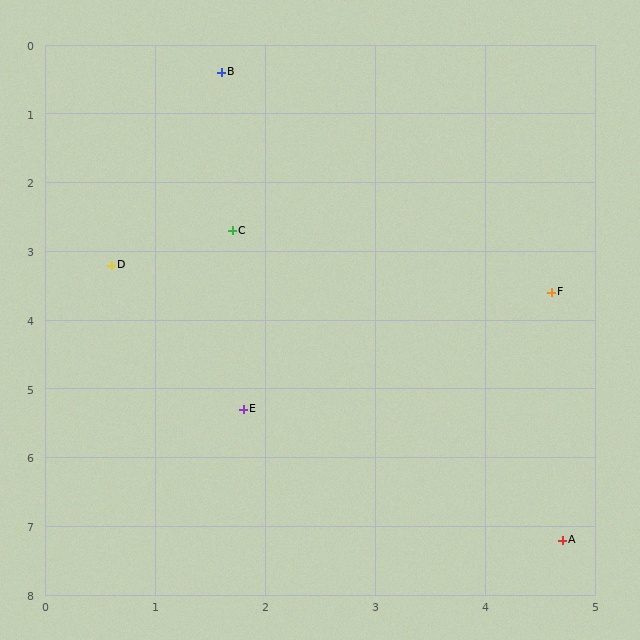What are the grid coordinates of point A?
Point A is at approximately (4.7, 7.2).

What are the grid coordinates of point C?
Point C is at approximately (1.7, 2.7).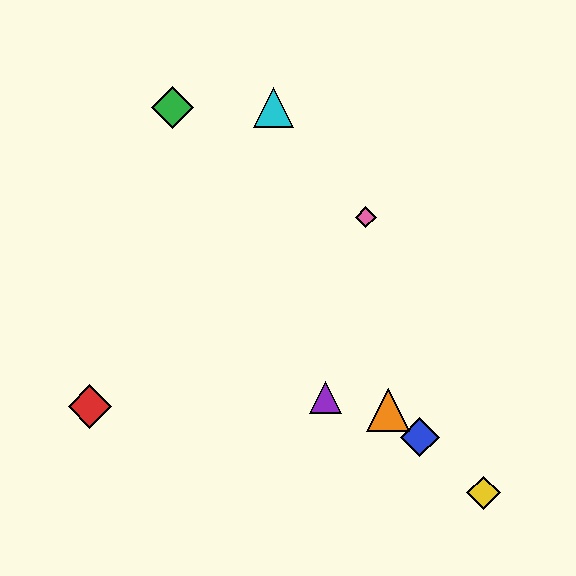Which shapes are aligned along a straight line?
The blue diamond, the yellow diamond, the orange triangle are aligned along a straight line.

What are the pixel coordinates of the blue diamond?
The blue diamond is at (420, 437).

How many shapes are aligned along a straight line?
3 shapes (the blue diamond, the yellow diamond, the orange triangle) are aligned along a straight line.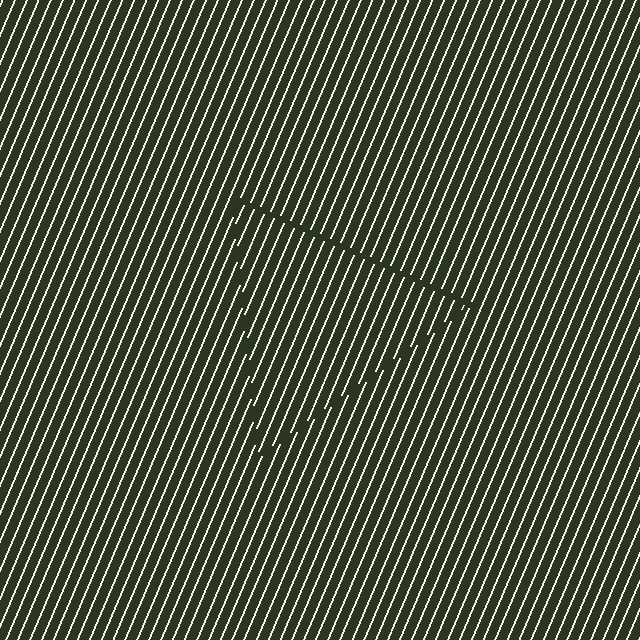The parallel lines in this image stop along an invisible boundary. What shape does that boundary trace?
An illusory triangle. The interior of the shape contains the same grating, shifted by half a period — the contour is defined by the phase discontinuity where line-ends from the inner and outer gratings abut.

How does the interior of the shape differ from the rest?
The interior of the shape contains the same grating, shifted by half a period — the contour is defined by the phase discontinuity where line-ends from the inner and outer gratings abut.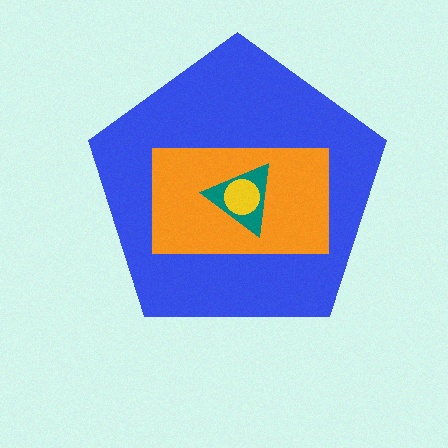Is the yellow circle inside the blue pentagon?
Yes.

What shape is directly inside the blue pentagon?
The orange rectangle.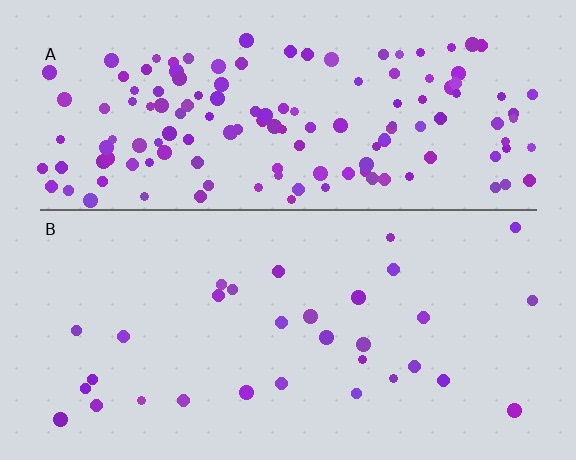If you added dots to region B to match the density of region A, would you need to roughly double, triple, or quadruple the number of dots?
Approximately quadruple.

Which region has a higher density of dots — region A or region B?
A (the top).